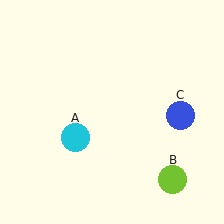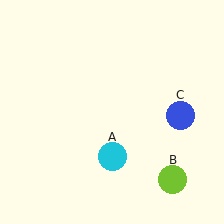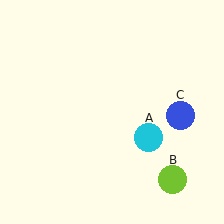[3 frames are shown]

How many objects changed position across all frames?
1 object changed position: cyan circle (object A).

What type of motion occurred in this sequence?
The cyan circle (object A) rotated counterclockwise around the center of the scene.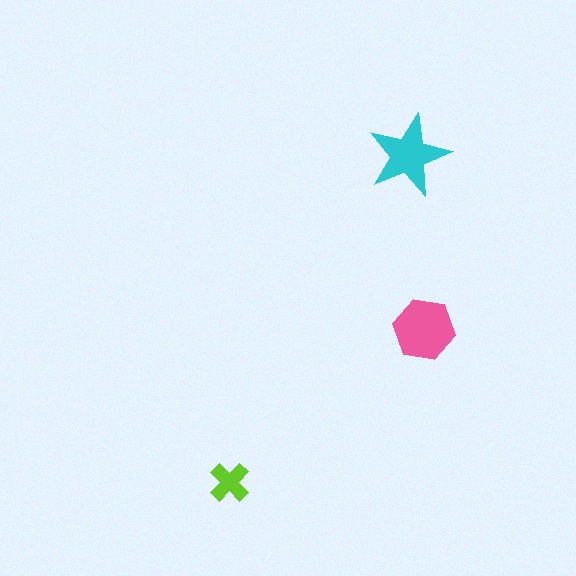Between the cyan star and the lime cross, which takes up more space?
The cyan star.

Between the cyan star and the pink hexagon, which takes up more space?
The pink hexagon.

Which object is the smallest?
The lime cross.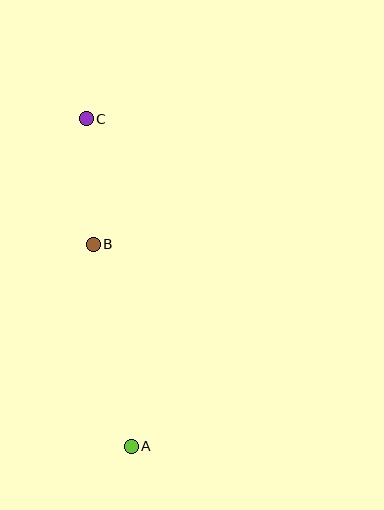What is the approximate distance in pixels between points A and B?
The distance between A and B is approximately 205 pixels.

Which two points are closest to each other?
Points B and C are closest to each other.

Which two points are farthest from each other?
Points A and C are farthest from each other.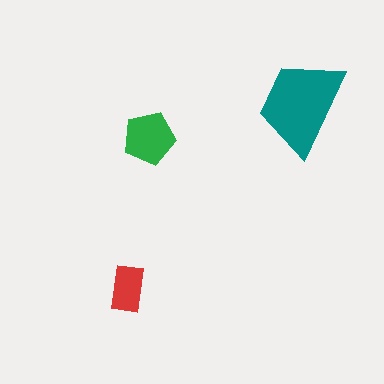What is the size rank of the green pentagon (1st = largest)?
2nd.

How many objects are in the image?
There are 3 objects in the image.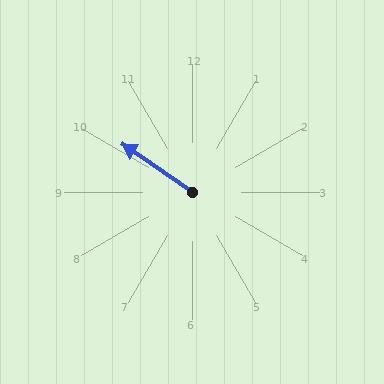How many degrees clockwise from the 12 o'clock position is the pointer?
Approximately 304 degrees.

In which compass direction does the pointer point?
Northwest.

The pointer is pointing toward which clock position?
Roughly 10 o'clock.